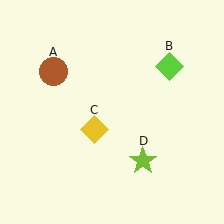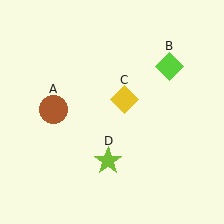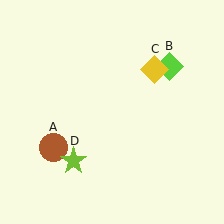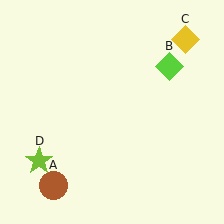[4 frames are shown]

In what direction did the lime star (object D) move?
The lime star (object D) moved left.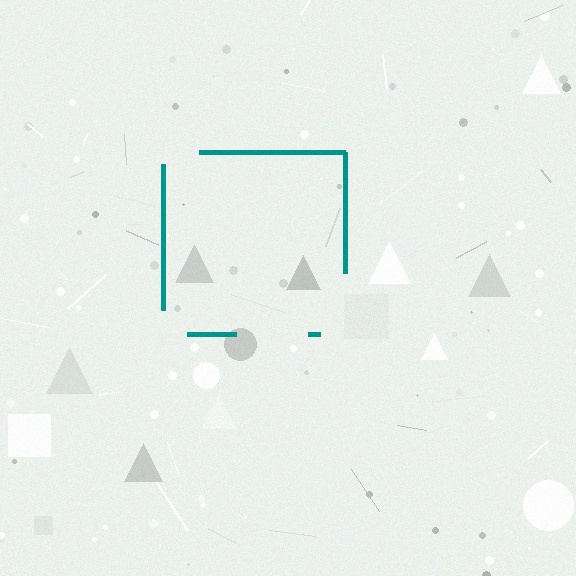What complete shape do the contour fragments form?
The contour fragments form a square.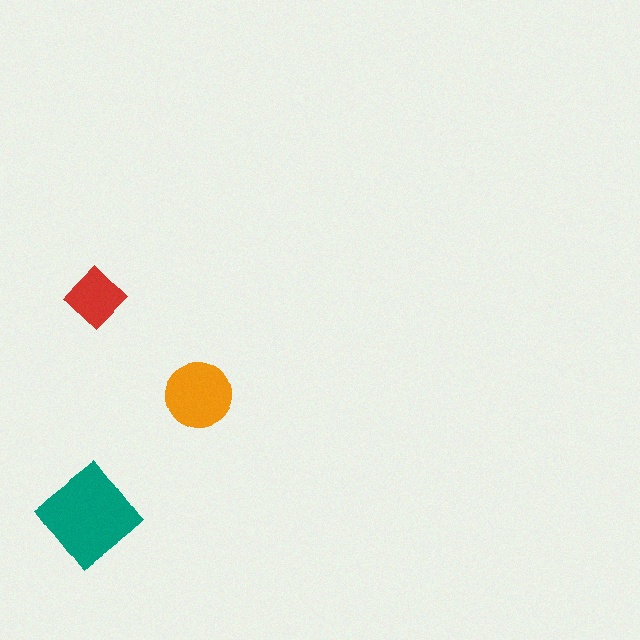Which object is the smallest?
The red diamond.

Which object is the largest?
The teal diamond.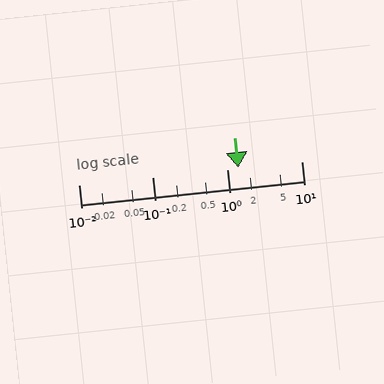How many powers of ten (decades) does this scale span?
The scale spans 3 decades, from 0.01 to 10.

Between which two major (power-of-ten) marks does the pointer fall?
The pointer is between 1 and 10.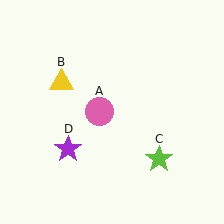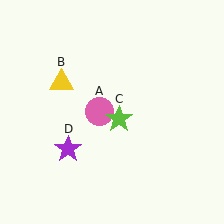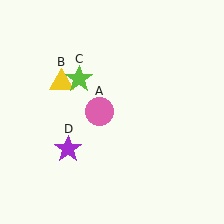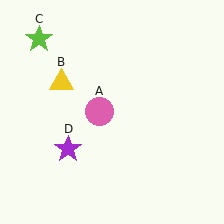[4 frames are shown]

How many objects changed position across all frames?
1 object changed position: lime star (object C).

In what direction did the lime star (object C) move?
The lime star (object C) moved up and to the left.